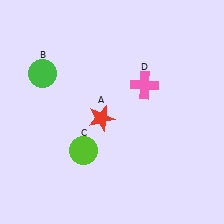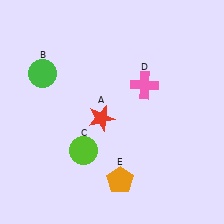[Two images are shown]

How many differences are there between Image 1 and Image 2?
There is 1 difference between the two images.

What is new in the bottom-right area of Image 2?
An orange pentagon (E) was added in the bottom-right area of Image 2.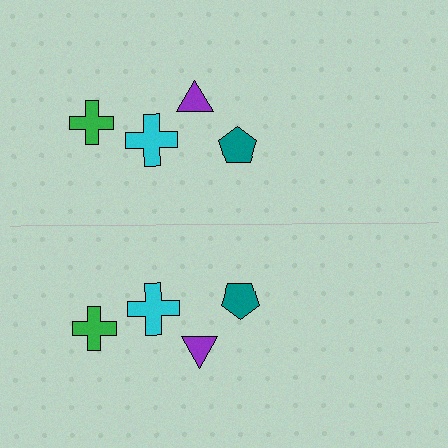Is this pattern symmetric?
Yes, this pattern has bilateral (reflection) symmetry.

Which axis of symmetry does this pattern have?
The pattern has a horizontal axis of symmetry running through the center of the image.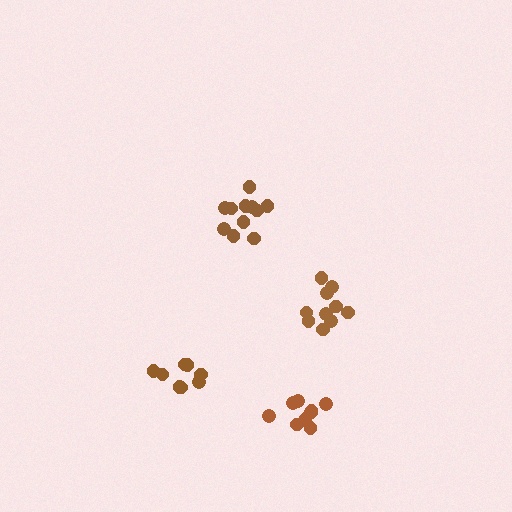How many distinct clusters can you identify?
There are 4 distinct clusters.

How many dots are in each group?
Group 1: 9 dots, Group 2: 11 dots, Group 3: 10 dots, Group 4: 8 dots (38 total).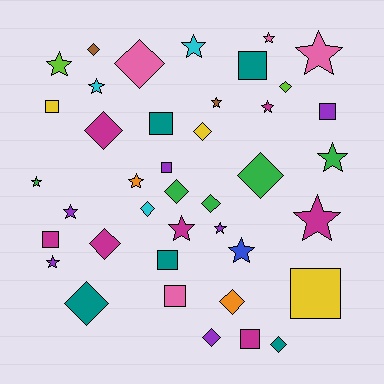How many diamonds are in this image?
There are 14 diamonds.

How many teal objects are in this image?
There are 5 teal objects.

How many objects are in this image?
There are 40 objects.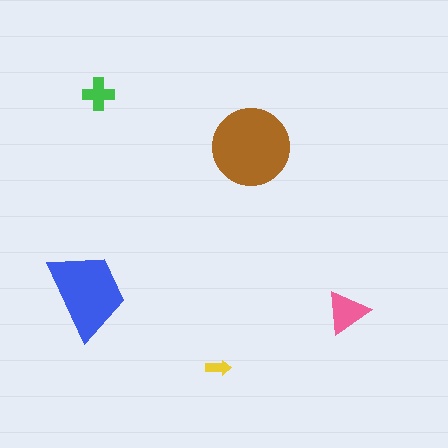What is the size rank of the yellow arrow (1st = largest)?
5th.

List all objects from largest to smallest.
The brown circle, the blue trapezoid, the pink triangle, the green cross, the yellow arrow.